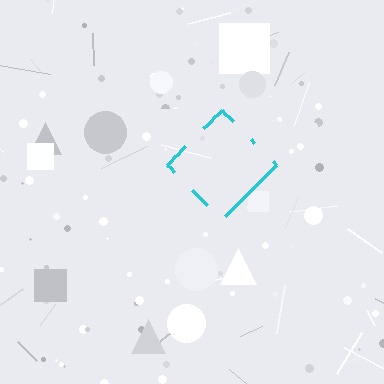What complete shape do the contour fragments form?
The contour fragments form a diamond.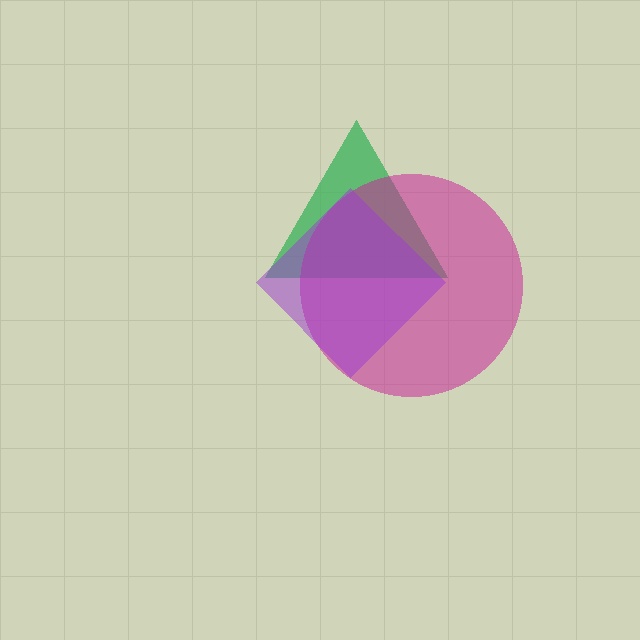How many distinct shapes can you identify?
There are 3 distinct shapes: a green triangle, a magenta circle, a purple diamond.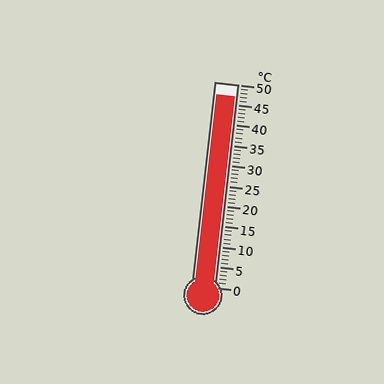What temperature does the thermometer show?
The thermometer shows approximately 47°C.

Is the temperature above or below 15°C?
The temperature is above 15°C.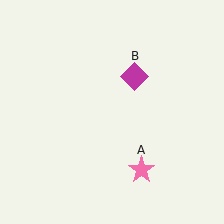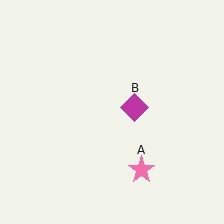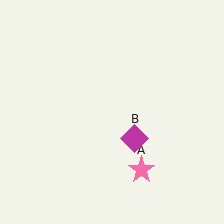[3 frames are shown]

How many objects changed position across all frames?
1 object changed position: magenta diamond (object B).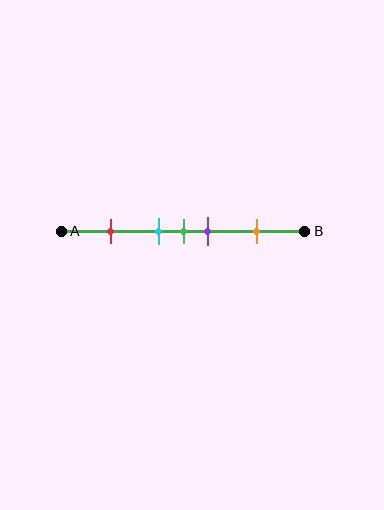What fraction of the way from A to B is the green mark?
The green mark is approximately 50% (0.5) of the way from A to B.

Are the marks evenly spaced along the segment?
No, the marks are not evenly spaced.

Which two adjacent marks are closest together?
The cyan and green marks are the closest adjacent pair.